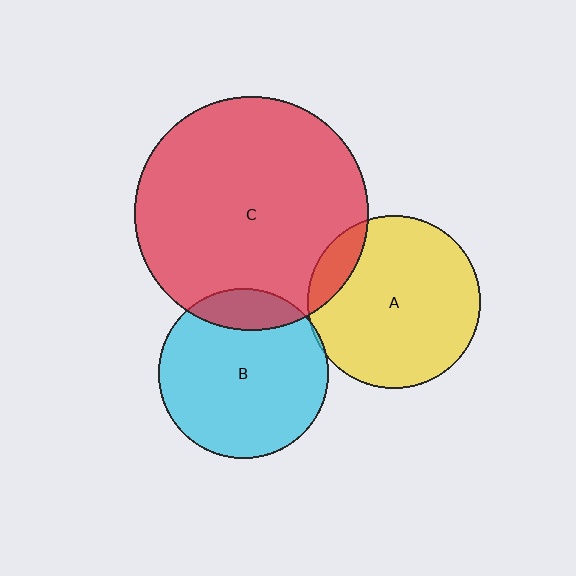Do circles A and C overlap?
Yes.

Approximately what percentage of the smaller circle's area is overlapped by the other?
Approximately 10%.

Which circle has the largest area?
Circle C (red).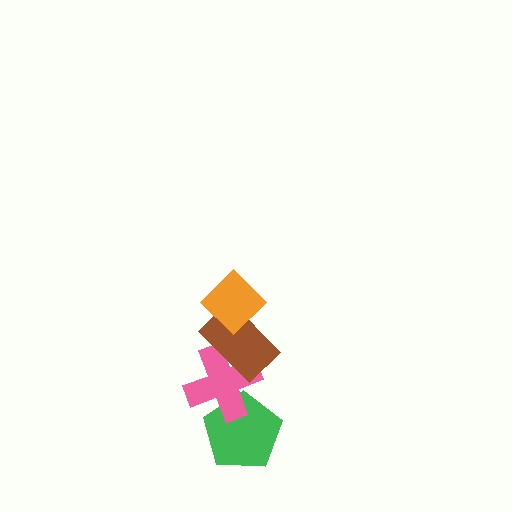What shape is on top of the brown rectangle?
The orange diamond is on top of the brown rectangle.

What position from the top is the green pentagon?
The green pentagon is 4th from the top.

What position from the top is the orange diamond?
The orange diamond is 1st from the top.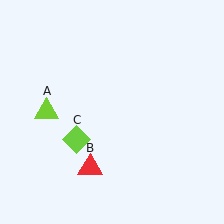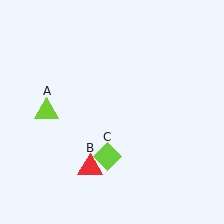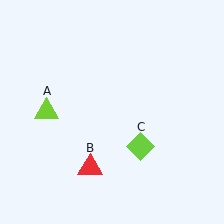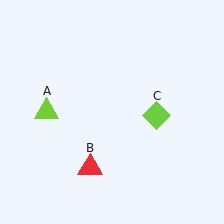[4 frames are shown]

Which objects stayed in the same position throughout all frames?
Lime triangle (object A) and red triangle (object B) remained stationary.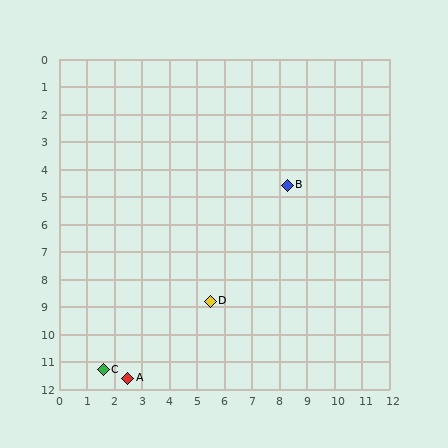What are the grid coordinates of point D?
Point D is at approximately (5.5, 8.8).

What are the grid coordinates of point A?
Point A is at approximately (2.5, 11.6).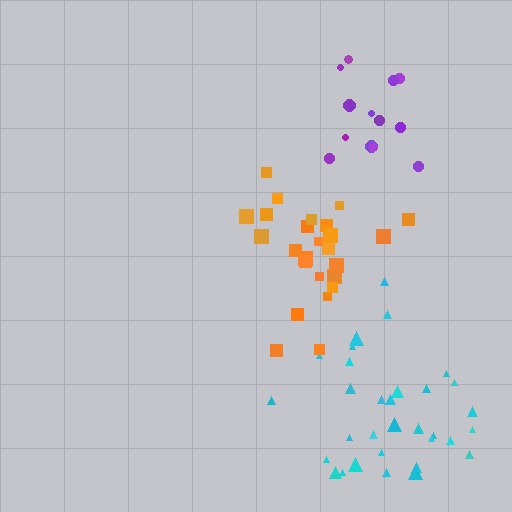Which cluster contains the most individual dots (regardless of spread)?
Cyan (34).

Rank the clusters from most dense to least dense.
orange, cyan, purple.